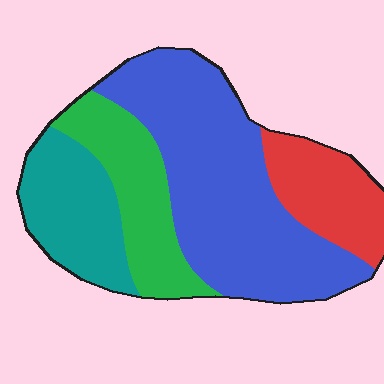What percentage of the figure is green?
Green covers about 20% of the figure.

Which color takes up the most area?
Blue, at roughly 45%.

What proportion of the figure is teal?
Teal covers 19% of the figure.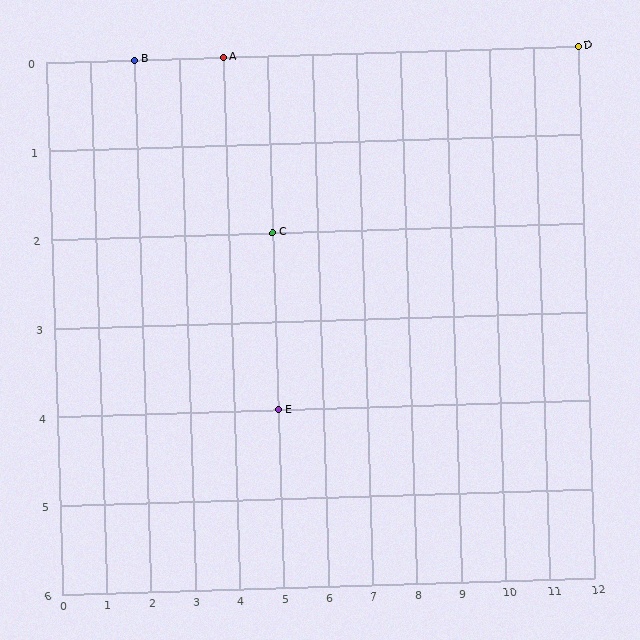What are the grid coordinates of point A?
Point A is at grid coordinates (4, 0).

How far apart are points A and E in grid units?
Points A and E are 1 column and 4 rows apart (about 4.1 grid units diagonally).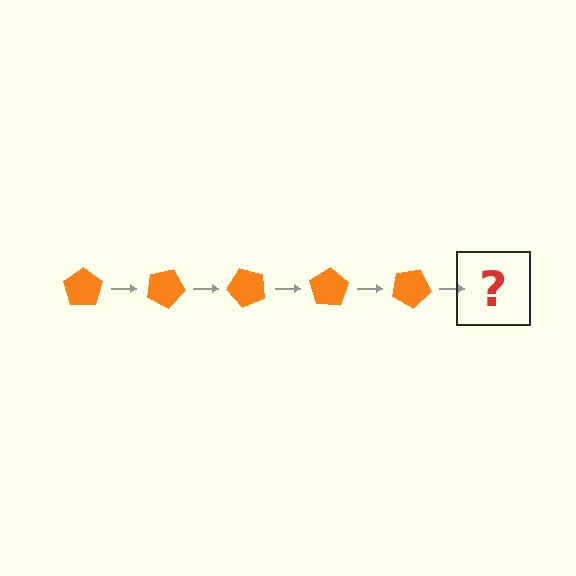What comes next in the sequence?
The next element should be an orange pentagon rotated 125 degrees.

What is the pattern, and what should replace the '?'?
The pattern is that the pentagon rotates 25 degrees each step. The '?' should be an orange pentagon rotated 125 degrees.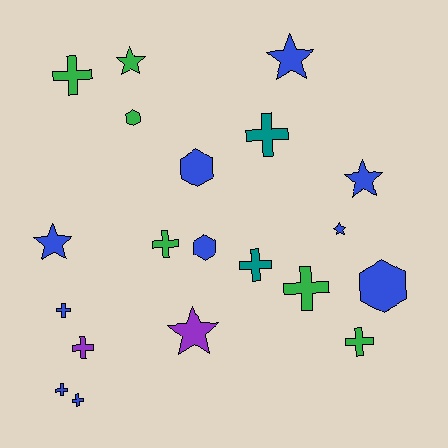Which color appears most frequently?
Blue, with 10 objects.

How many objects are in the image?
There are 20 objects.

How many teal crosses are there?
There are 2 teal crosses.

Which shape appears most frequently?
Cross, with 10 objects.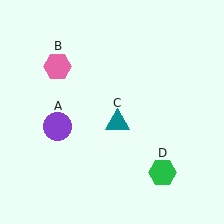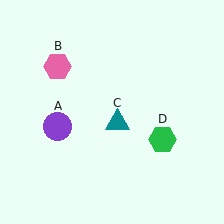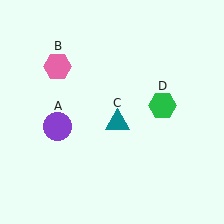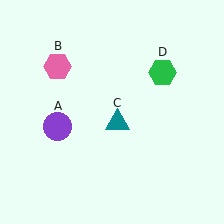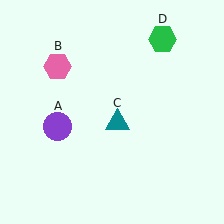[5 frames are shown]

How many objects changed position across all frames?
1 object changed position: green hexagon (object D).